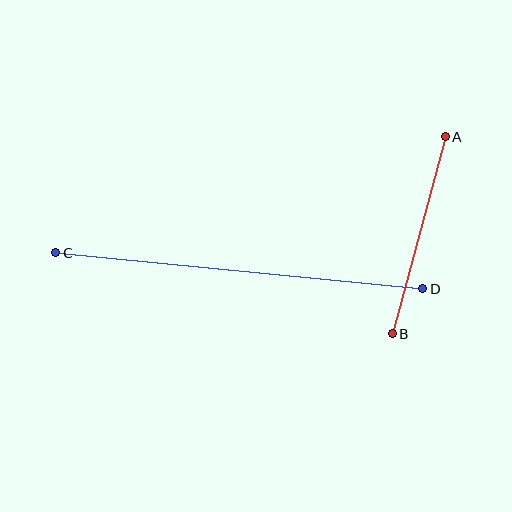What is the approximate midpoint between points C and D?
The midpoint is at approximately (239, 271) pixels.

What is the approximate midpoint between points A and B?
The midpoint is at approximately (419, 235) pixels.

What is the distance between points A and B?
The distance is approximately 204 pixels.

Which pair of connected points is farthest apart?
Points C and D are farthest apart.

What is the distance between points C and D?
The distance is approximately 369 pixels.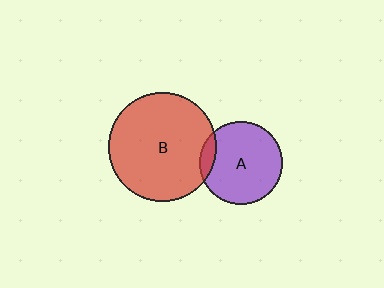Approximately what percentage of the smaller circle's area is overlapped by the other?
Approximately 10%.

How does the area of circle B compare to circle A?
Approximately 1.7 times.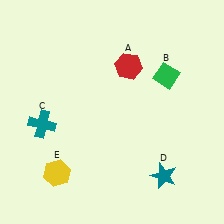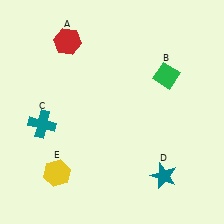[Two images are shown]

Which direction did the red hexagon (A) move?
The red hexagon (A) moved left.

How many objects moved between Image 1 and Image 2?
1 object moved between the two images.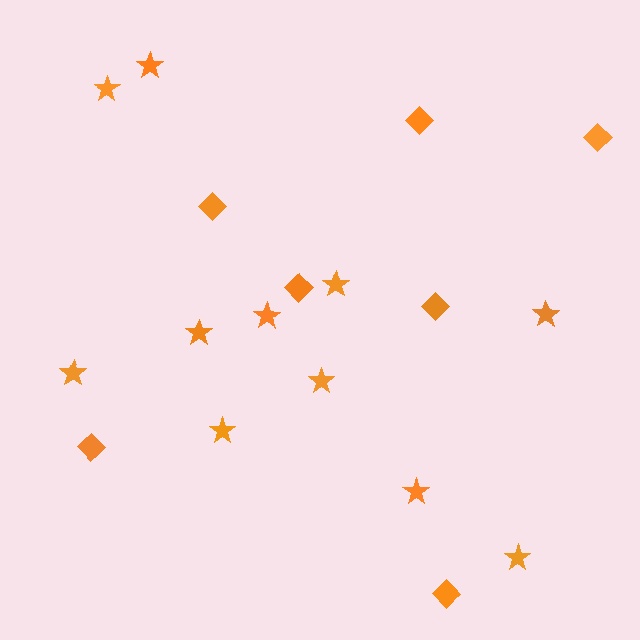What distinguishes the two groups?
There are 2 groups: one group of diamonds (7) and one group of stars (11).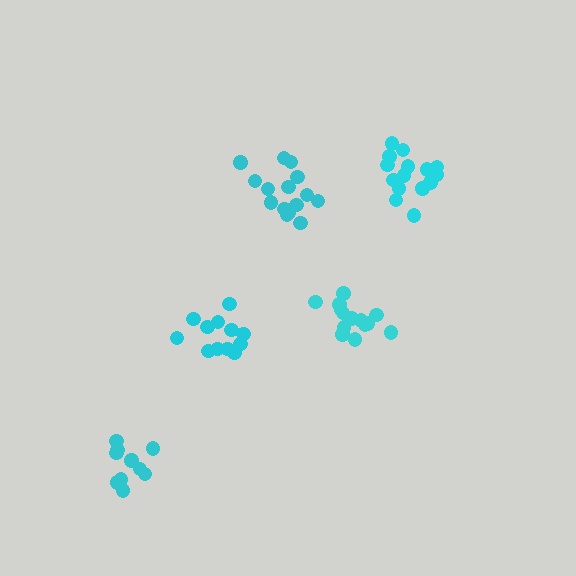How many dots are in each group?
Group 1: 12 dots, Group 2: 15 dots, Group 3: 14 dots, Group 4: 11 dots, Group 5: 15 dots (67 total).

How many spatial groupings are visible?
There are 5 spatial groupings.